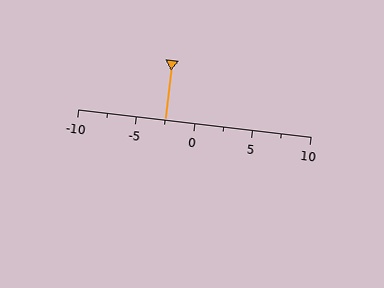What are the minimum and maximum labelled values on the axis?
The axis runs from -10 to 10.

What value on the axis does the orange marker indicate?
The marker indicates approximately -2.5.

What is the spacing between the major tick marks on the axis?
The major ticks are spaced 5 apart.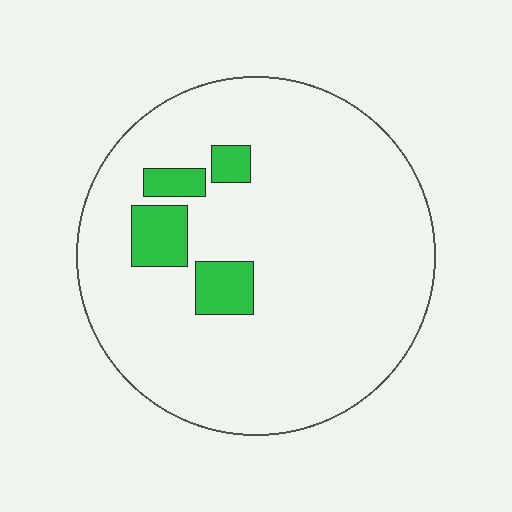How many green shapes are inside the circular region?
4.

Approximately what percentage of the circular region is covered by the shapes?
Approximately 10%.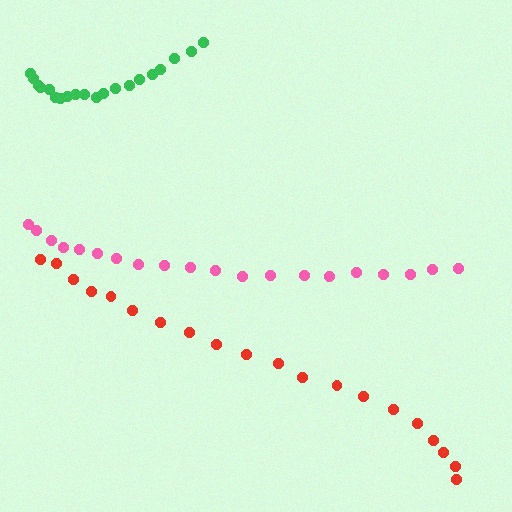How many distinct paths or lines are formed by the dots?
There are 3 distinct paths.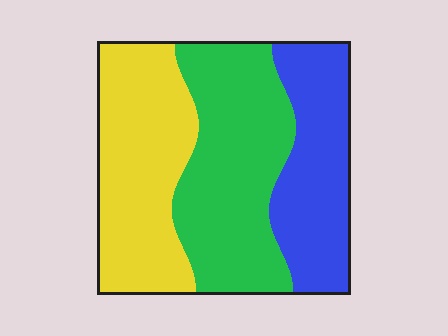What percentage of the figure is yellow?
Yellow takes up about one third (1/3) of the figure.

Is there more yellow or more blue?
Yellow.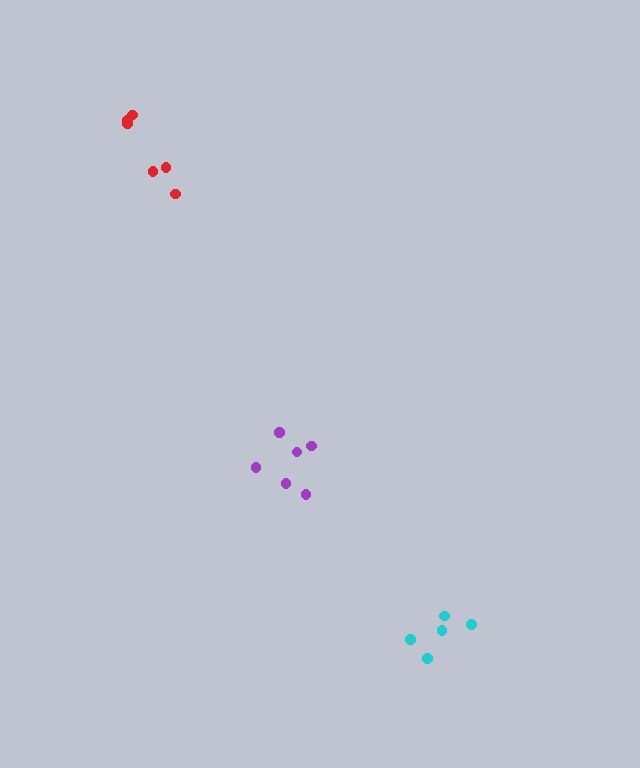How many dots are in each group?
Group 1: 5 dots, Group 2: 6 dots, Group 3: 6 dots (17 total).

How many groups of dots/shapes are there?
There are 3 groups.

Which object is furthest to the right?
The cyan cluster is rightmost.